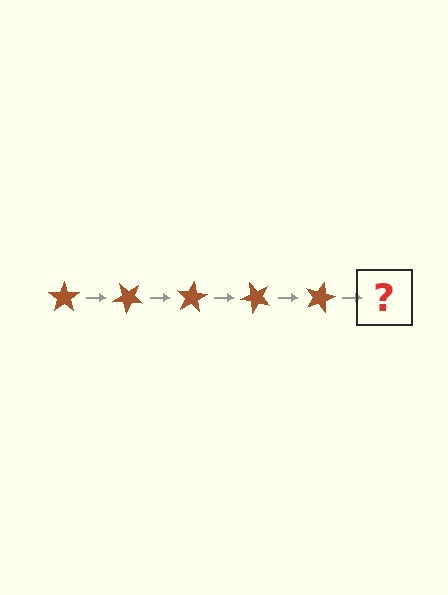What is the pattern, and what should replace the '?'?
The pattern is that the star rotates 40 degrees each step. The '?' should be a brown star rotated 200 degrees.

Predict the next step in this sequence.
The next step is a brown star rotated 200 degrees.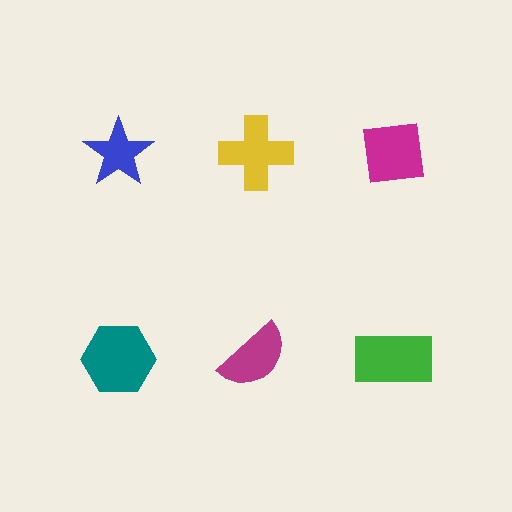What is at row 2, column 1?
A teal hexagon.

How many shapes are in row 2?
3 shapes.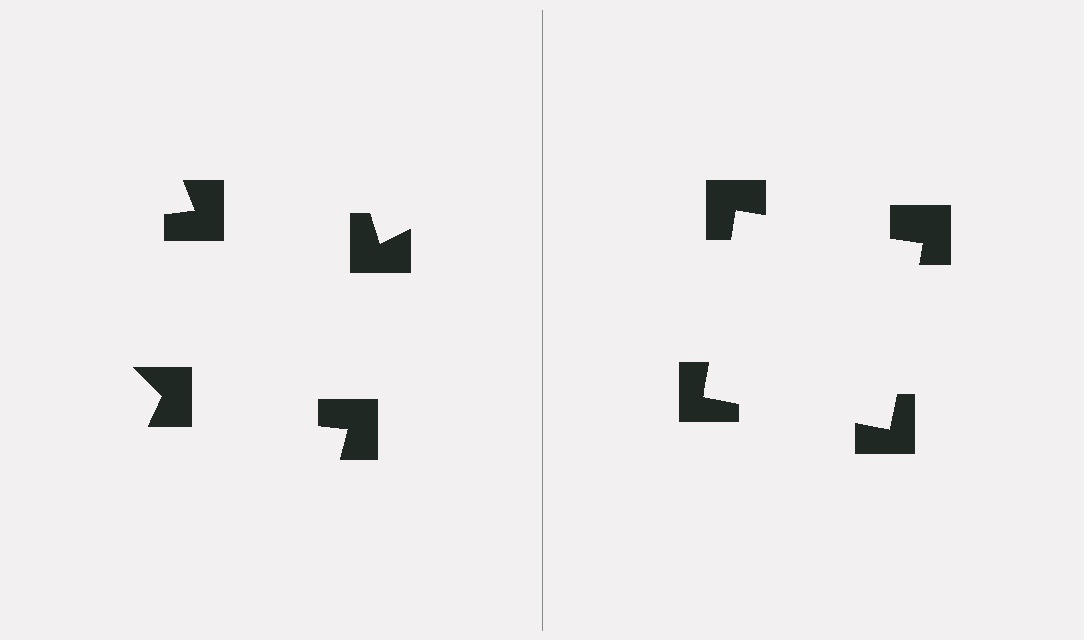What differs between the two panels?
The notched squares are positioned identically on both sides; only the wedge orientations differ. On the right they align to a square; on the left they are misaligned.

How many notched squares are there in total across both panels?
8 — 4 on each side.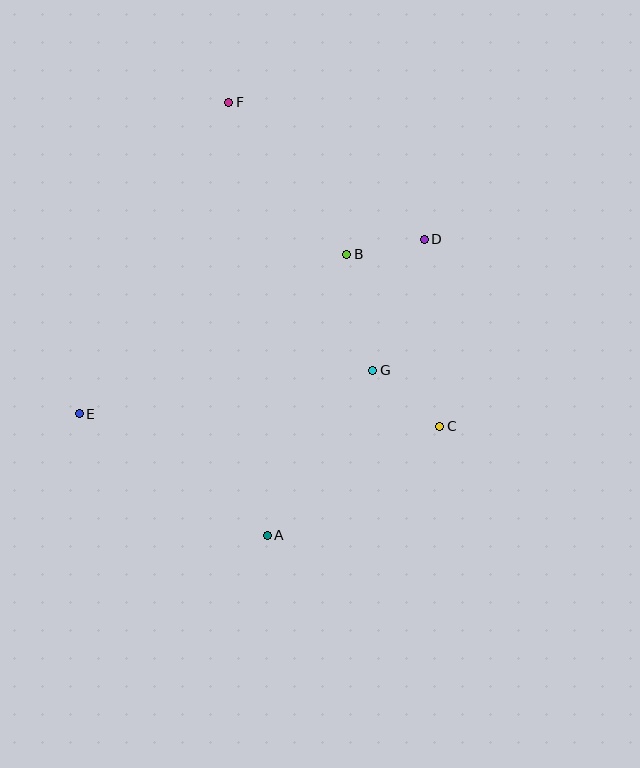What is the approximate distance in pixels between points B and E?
The distance between B and E is approximately 311 pixels.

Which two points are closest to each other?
Points B and D are closest to each other.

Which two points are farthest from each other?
Points A and F are farthest from each other.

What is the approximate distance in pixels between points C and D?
The distance between C and D is approximately 188 pixels.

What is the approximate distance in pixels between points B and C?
The distance between B and C is approximately 196 pixels.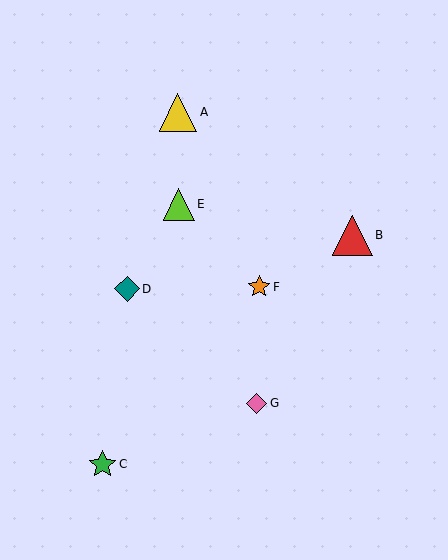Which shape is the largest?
The red triangle (labeled B) is the largest.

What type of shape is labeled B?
Shape B is a red triangle.